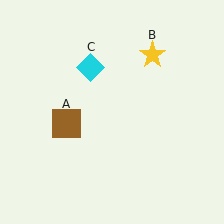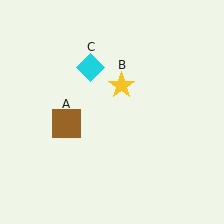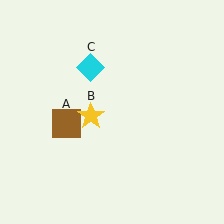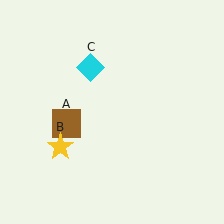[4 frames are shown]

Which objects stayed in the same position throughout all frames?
Brown square (object A) and cyan diamond (object C) remained stationary.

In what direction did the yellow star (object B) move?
The yellow star (object B) moved down and to the left.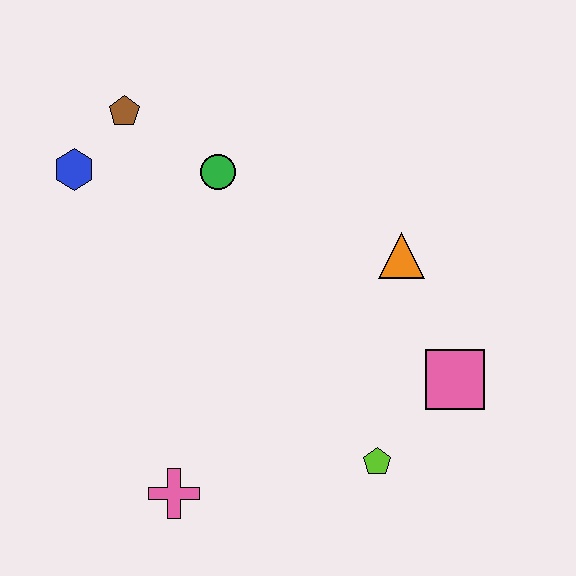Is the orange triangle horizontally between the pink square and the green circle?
Yes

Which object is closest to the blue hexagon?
The brown pentagon is closest to the blue hexagon.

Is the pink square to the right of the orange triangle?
Yes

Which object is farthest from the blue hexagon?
The pink square is farthest from the blue hexagon.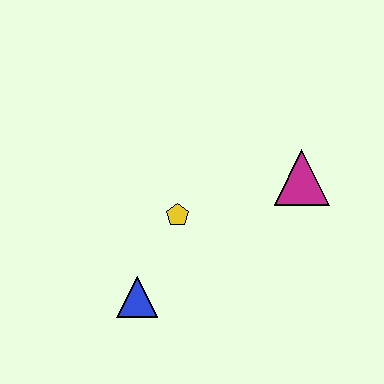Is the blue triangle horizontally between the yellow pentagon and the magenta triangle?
No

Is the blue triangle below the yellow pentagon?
Yes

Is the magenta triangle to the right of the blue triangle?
Yes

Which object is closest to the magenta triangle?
The yellow pentagon is closest to the magenta triangle.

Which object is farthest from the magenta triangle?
The blue triangle is farthest from the magenta triangle.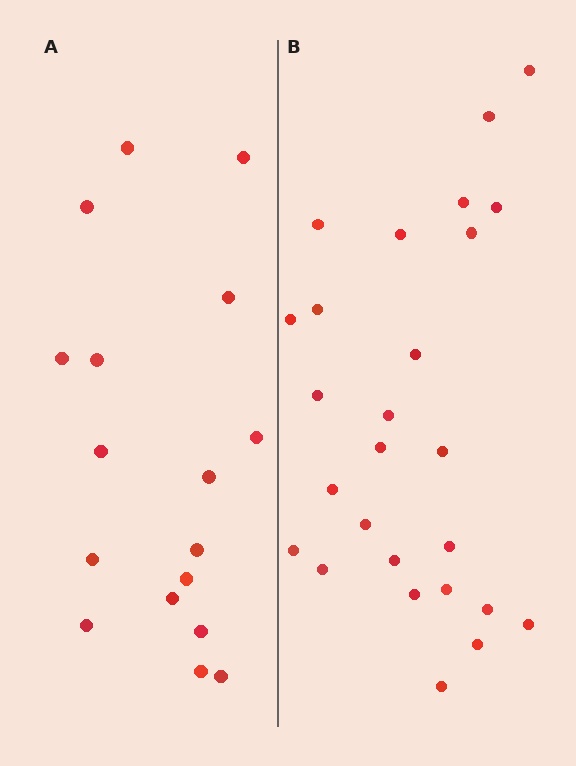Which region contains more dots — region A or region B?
Region B (the right region) has more dots.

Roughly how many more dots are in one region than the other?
Region B has roughly 8 or so more dots than region A.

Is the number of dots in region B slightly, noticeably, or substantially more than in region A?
Region B has substantially more. The ratio is roughly 1.5 to 1.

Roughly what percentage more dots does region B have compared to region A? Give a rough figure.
About 55% more.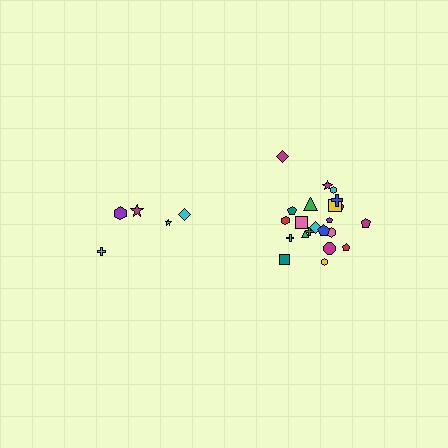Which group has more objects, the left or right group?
The right group.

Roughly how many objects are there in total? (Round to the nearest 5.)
Roughly 25 objects in total.